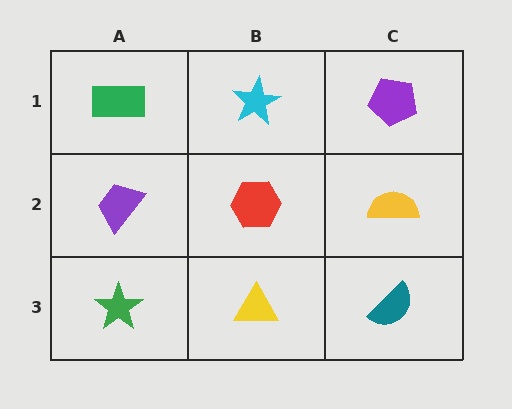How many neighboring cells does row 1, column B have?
3.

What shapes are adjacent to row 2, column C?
A purple pentagon (row 1, column C), a teal semicircle (row 3, column C), a red hexagon (row 2, column B).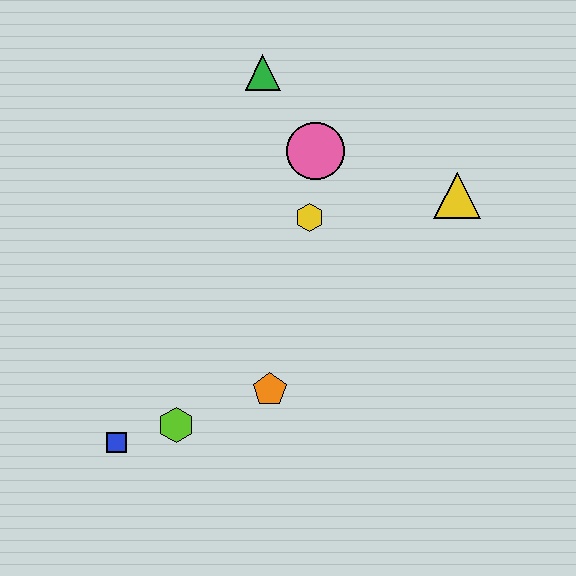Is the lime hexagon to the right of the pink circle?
No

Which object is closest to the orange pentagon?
The lime hexagon is closest to the orange pentagon.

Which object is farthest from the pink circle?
The blue square is farthest from the pink circle.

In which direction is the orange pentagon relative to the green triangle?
The orange pentagon is below the green triangle.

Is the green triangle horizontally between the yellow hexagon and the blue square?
Yes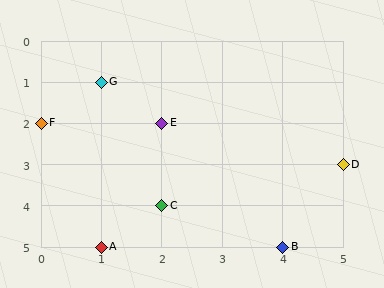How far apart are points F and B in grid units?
Points F and B are 4 columns and 3 rows apart (about 5.0 grid units diagonally).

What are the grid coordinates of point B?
Point B is at grid coordinates (4, 5).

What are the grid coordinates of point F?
Point F is at grid coordinates (0, 2).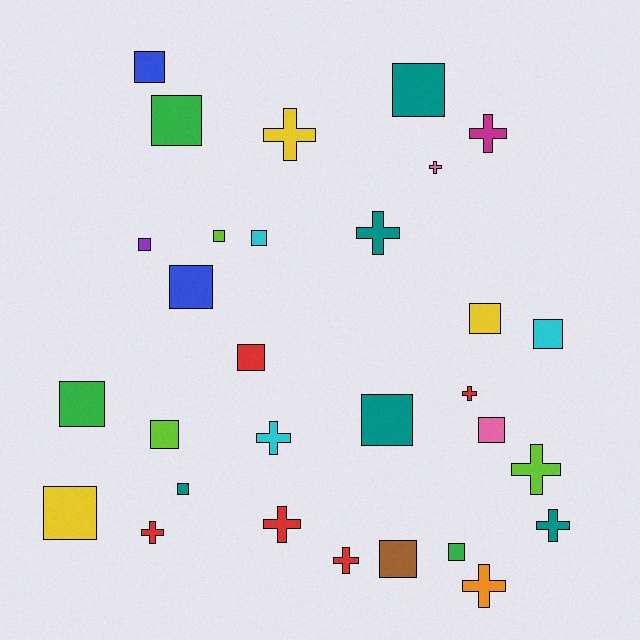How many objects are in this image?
There are 30 objects.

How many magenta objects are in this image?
There is 1 magenta object.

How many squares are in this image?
There are 18 squares.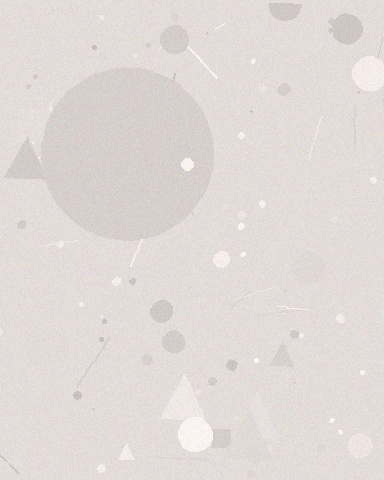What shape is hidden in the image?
A circle is hidden in the image.